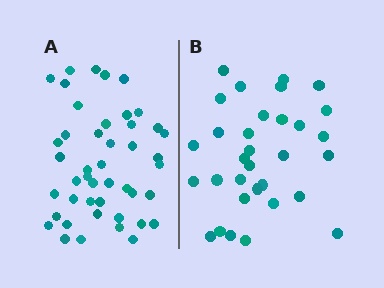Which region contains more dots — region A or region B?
Region A (the left region) has more dots.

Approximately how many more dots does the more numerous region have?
Region A has approximately 15 more dots than region B.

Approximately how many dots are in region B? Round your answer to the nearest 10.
About 30 dots. (The exact count is 32, which rounds to 30.)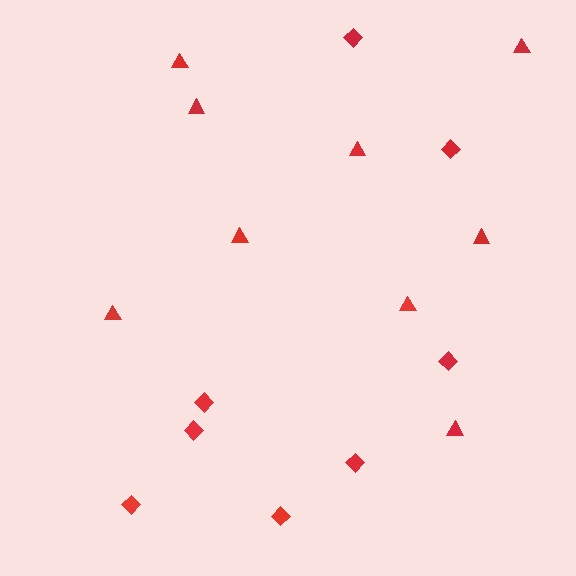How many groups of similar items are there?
There are 2 groups: one group of diamonds (8) and one group of triangles (9).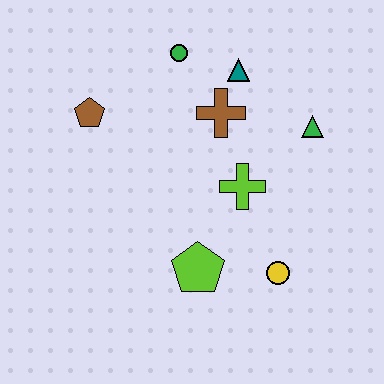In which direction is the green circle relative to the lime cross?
The green circle is above the lime cross.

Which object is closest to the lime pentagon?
The yellow circle is closest to the lime pentagon.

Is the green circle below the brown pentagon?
No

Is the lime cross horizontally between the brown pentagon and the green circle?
No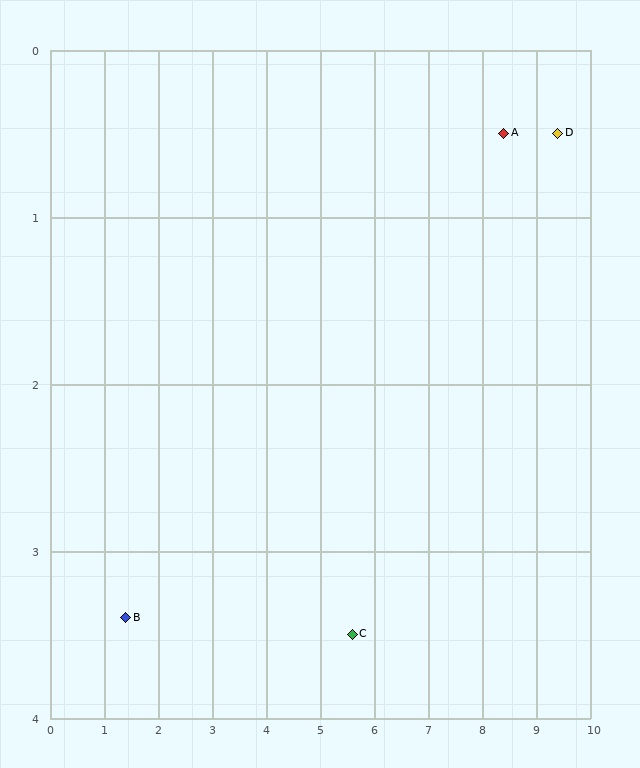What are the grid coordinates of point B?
Point B is at approximately (1.4, 3.4).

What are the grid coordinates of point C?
Point C is at approximately (5.6, 3.5).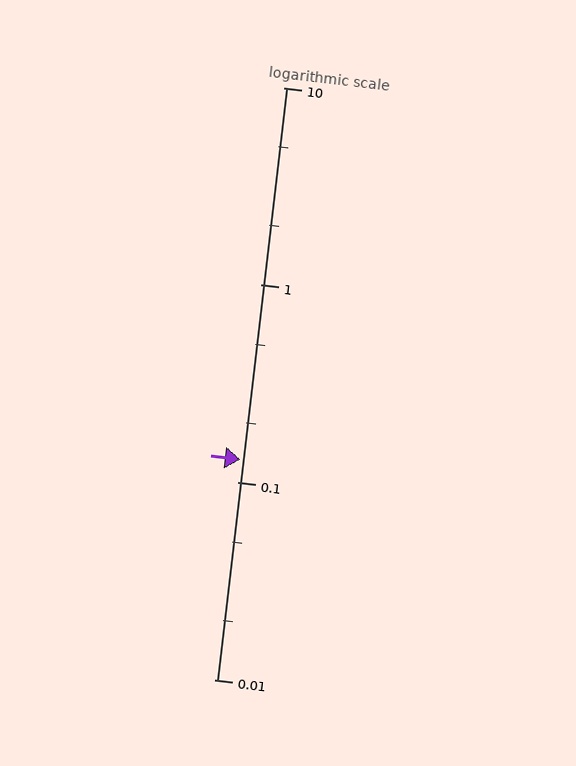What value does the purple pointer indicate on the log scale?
The pointer indicates approximately 0.13.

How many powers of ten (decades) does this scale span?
The scale spans 3 decades, from 0.01 to 10.